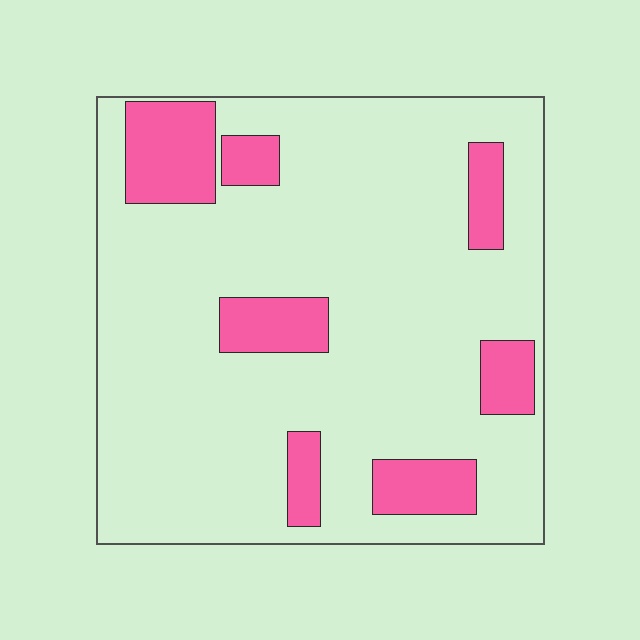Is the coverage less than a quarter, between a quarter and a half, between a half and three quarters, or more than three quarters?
Less than a quarter.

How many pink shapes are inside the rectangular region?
7.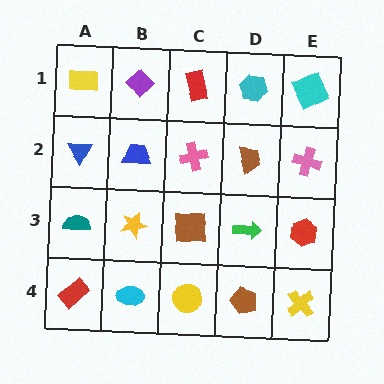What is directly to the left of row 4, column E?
A brown pentagon.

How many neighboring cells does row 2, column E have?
3.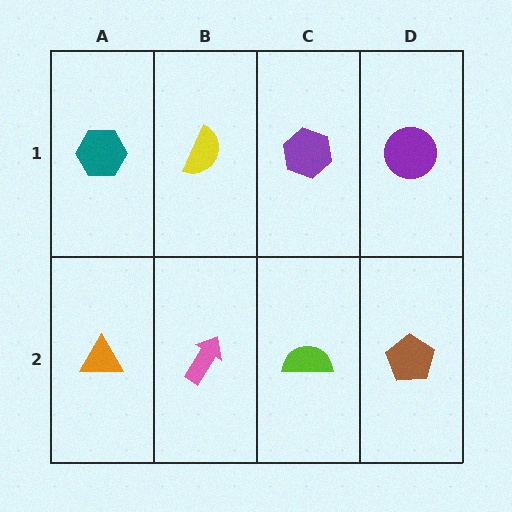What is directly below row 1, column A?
An orange triangle.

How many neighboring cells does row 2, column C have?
3.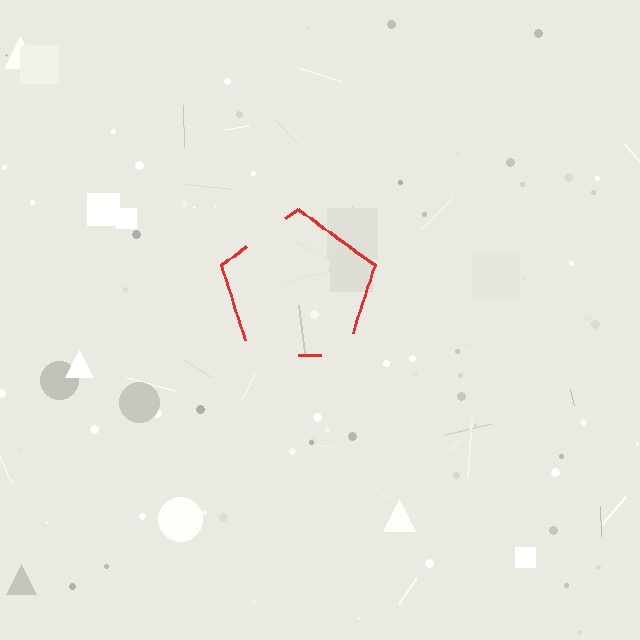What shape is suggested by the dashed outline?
The dashed outline suggests a pentagon.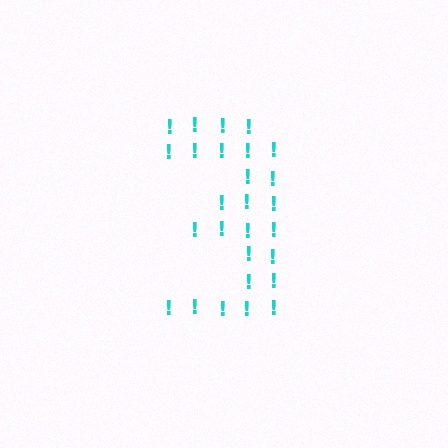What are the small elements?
The small elements are exclamation marks.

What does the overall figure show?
The overall figure shows the digit 3.